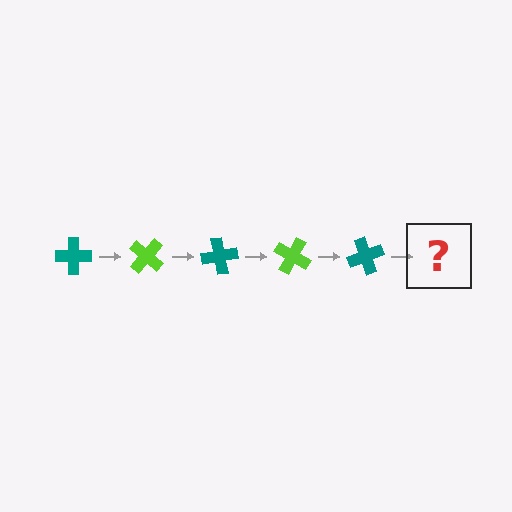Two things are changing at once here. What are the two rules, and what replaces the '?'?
The two rules are that it rotates 40 degrees each step and the color cycles through teal and lime. The '?' should be a lime cross, rotated 200 degrees from the start.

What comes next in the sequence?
The next element should be a lime cross, rotated 200 degrees from the start.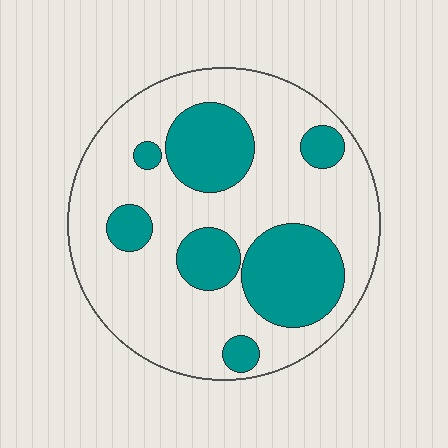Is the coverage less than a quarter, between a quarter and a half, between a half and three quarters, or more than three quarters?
Between a quarter and a half.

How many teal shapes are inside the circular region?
7.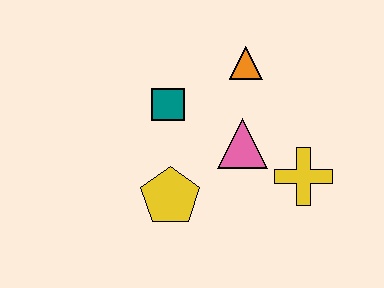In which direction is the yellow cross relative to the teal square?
The yellow cross is to the right of the teal square.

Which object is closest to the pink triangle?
The yellow cross is closest to the pink triangle.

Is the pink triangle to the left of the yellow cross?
Yes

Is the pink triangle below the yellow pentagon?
No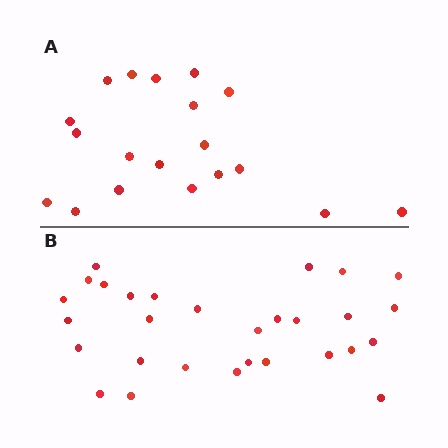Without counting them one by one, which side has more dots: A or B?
Region B (the bottom region) has more dots.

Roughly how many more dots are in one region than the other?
Region B has roughly 10 or so more dots than region A.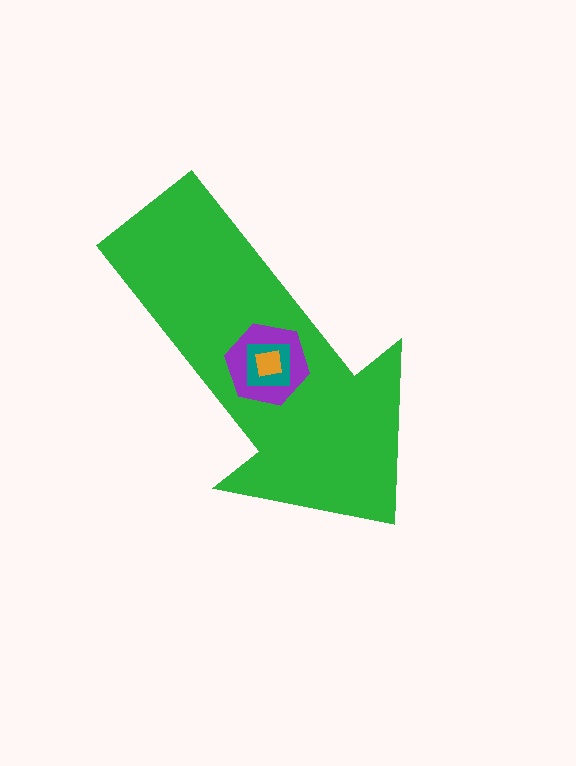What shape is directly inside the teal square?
The orange square.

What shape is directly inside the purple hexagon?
The teal square.